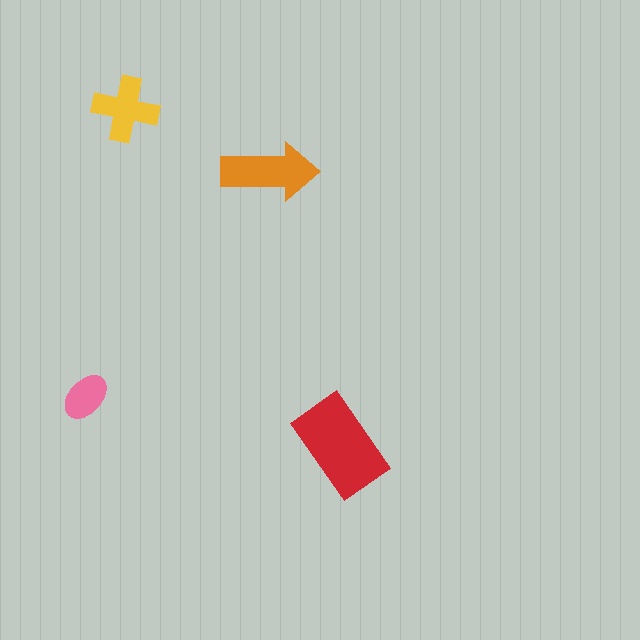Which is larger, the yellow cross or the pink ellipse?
The yellow cross.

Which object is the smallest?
The pink ellipse.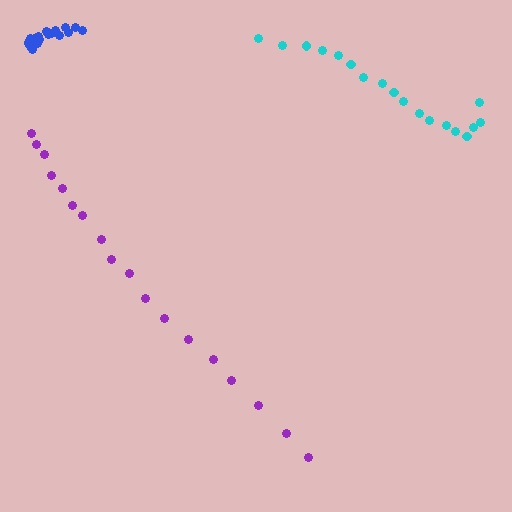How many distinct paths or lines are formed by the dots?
There are 3 distinct paths.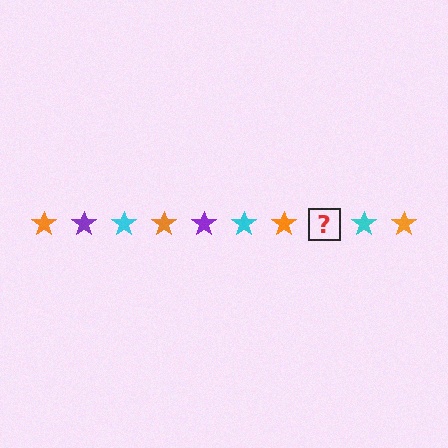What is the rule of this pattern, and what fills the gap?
The rule is that the pattern cycles through orange, purple, cyan stars. The gap should be filled with a purple star.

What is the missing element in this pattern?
The missing element is a purple star.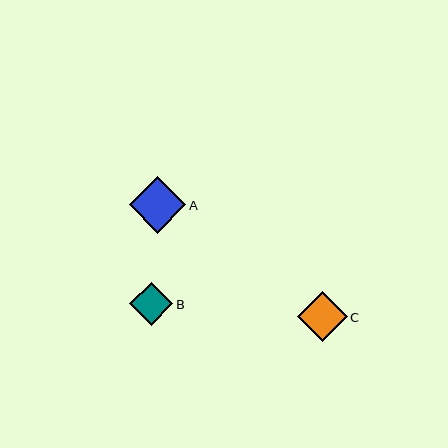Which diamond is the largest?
Diamond A is the largest with a size of approximately 57 pixels.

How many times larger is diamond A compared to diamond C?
Diamond A is approximately 1.1 times the size of diamond C.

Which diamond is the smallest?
Diamond B is the smallest with a size of approximately 43 pixels.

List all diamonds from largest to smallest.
From largest to smallest: A, C, B.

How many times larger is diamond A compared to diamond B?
Diamond A is approximately 1.3 times the size of diamond B.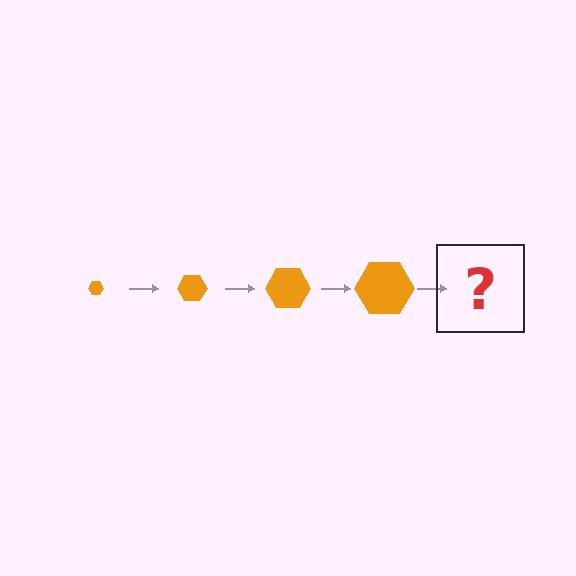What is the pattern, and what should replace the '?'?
The pattern is that the hexagon gets progressively larger each step. The '?' should be an orange hexagon, larger than the previous one.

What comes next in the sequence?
The next element should be an orange hexagon, larger than the previous one.